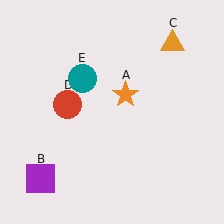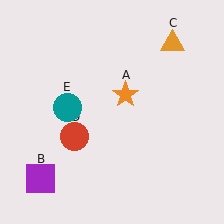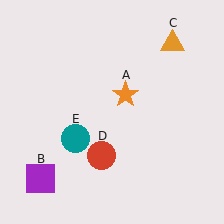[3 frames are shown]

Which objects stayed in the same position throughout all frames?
Orange star (object A) and purple square (object B) and orange triangle (object C) remained stationary.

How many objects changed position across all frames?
2 objects changed position: red circle (object D), teal circle (object E).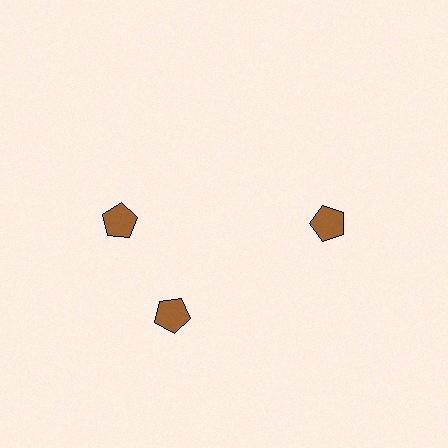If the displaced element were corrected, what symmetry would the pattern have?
It would have 3-fold rotational symmetry — the pattern would map onto itself every 120 degrees.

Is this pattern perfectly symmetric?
No. The 3 brown pentagons are arranged in a ring, but one element near the 11 o'clock position is rotated out of alignment along the ring, breaking the 3-fold rotational symmetry.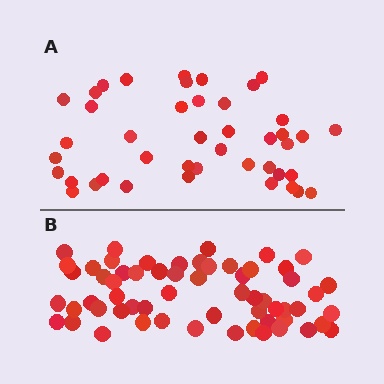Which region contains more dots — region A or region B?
Region B (the bottom region) has more dots.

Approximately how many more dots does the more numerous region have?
Region B has approximately 15 more dots than region A.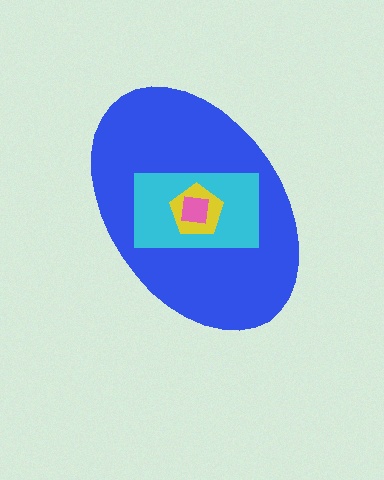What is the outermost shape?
The blue ellipse.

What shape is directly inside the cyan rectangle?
The yellow pentagon.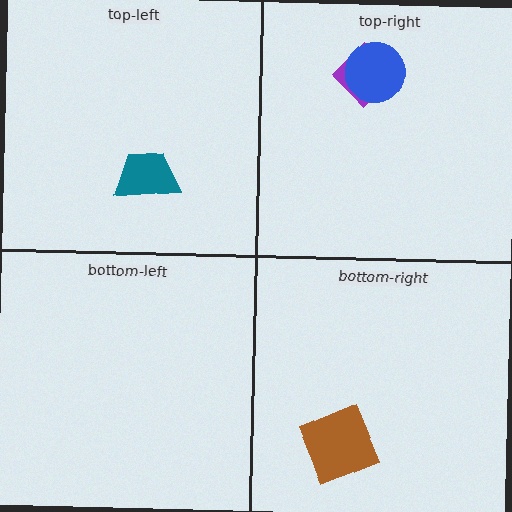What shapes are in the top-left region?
The teal trapezoid.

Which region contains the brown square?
The bottom-right region.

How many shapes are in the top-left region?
1.